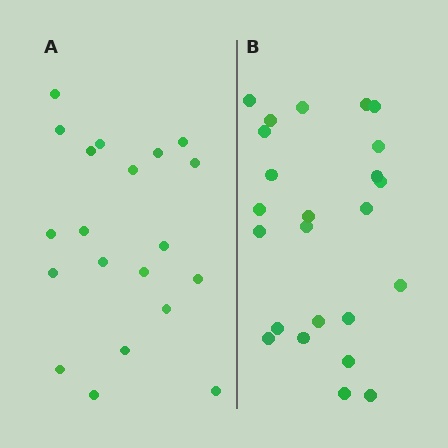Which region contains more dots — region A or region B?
Region B (the right region) has more dots.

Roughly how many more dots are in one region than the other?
Region B has about 4 more dots than region A.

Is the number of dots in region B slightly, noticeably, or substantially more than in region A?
Region B has only slightly more — the two regions are fairly close. The ratio is roughly 1.2 to 1.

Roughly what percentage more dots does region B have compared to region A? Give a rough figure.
About 20% more.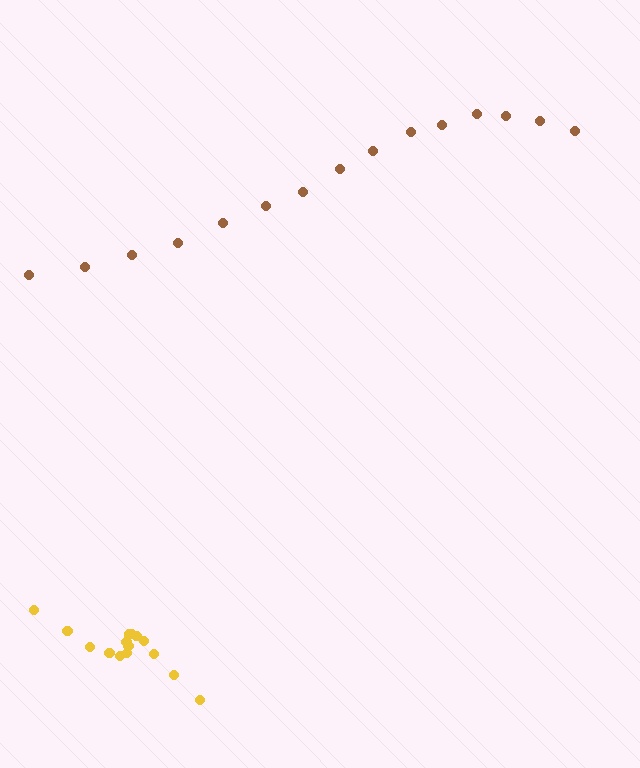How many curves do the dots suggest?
There are 2 distinct paths.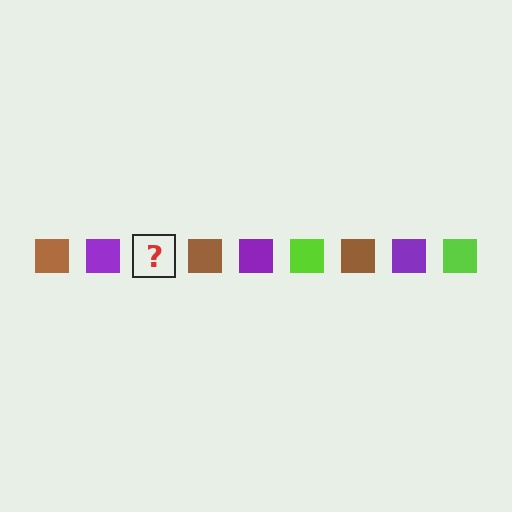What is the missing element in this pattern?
The missing element is a lime square.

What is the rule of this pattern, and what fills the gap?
The rule is that the pattern cycles through brown, purple, lime squares. The gap should be filled with a lime square.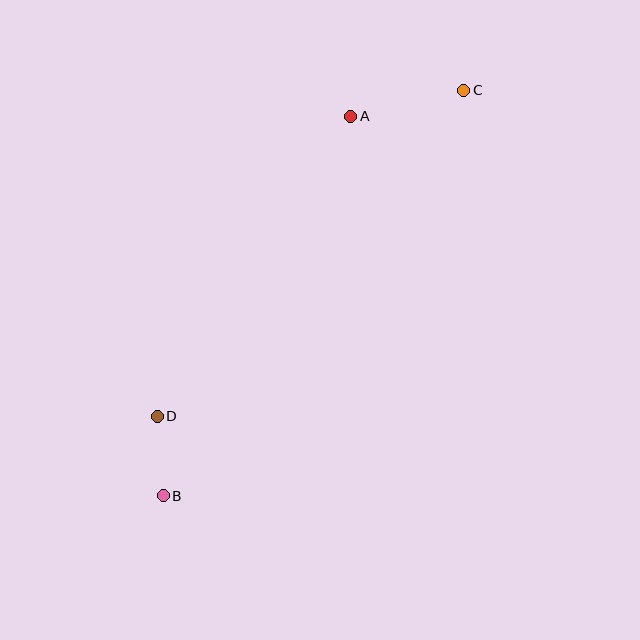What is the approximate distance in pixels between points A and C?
The distance between A and C is approximately 116 pixels.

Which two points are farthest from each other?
Points B and C are farthest from each other.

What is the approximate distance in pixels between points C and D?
The distance between C and D is approximately 447 pixels.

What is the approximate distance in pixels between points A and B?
The distance between A and B is approximately 423 pixels.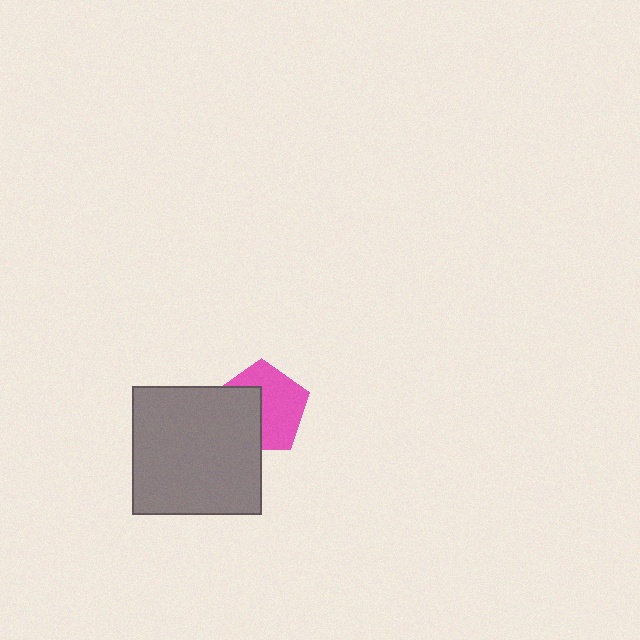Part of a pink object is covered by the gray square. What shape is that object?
It is a pentagon.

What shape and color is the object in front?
The object in front is a gray square.